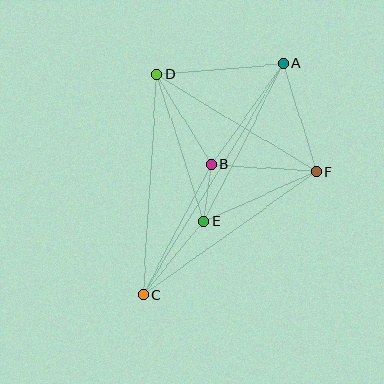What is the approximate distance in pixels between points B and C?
The distance between B and C is approximately 148 pixels.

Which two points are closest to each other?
Points B and E are closest to each other.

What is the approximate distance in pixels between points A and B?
The distance between A and B is approximately 124 pixels.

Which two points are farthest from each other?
Points A and C are farthest from each other.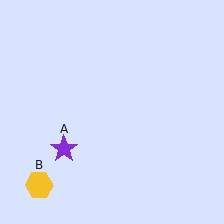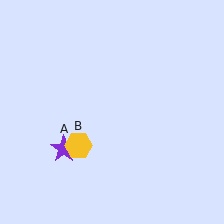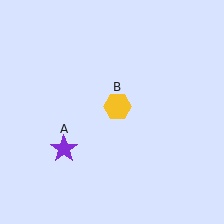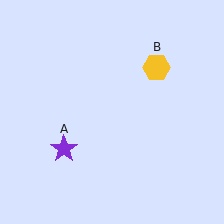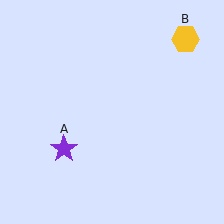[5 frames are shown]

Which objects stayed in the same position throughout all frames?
Purple star (object A) remained stationary.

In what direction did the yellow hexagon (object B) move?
The yellow hexagon (object B) moved up and to the right.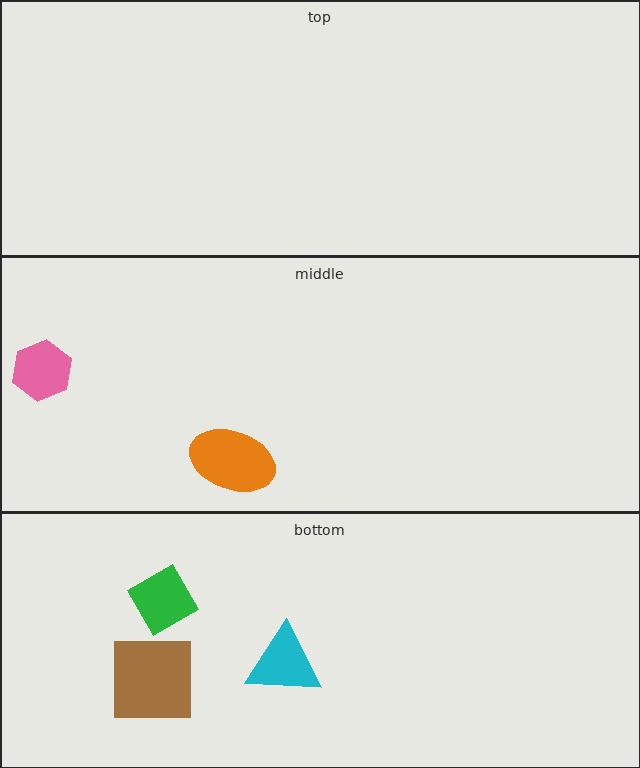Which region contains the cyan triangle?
The bottom region.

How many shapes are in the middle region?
2.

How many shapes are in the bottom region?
3.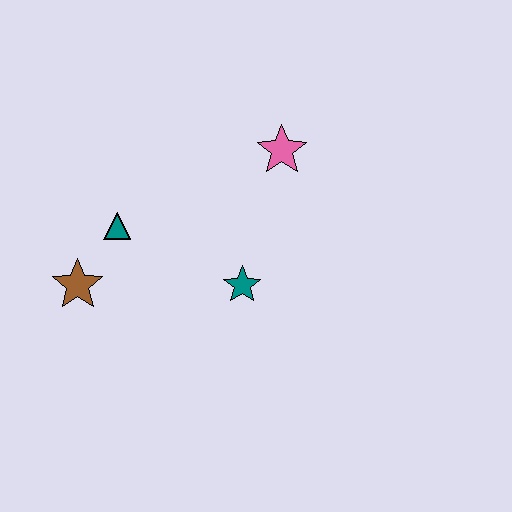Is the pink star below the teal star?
No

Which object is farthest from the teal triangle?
The pink star is farthest from the teal triangle.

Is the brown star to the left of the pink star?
Yes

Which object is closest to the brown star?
The teal triangle is closest to the brown star.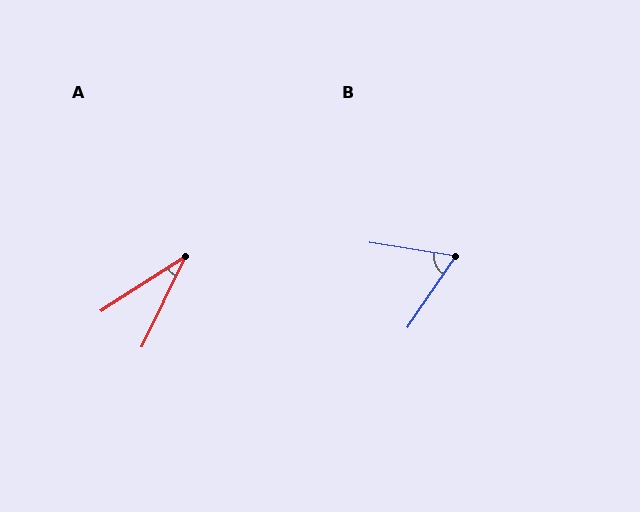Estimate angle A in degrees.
Approximately 32 degrees.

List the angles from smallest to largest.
A (32°), B (65°).